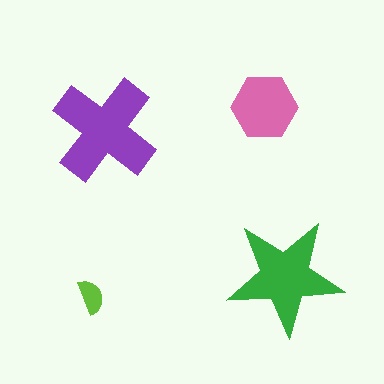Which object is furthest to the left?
The lime semicircle is leftmost.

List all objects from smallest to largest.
The lime semicircle, the pink hexagon, the green star, the purple cross.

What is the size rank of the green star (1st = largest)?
2nd.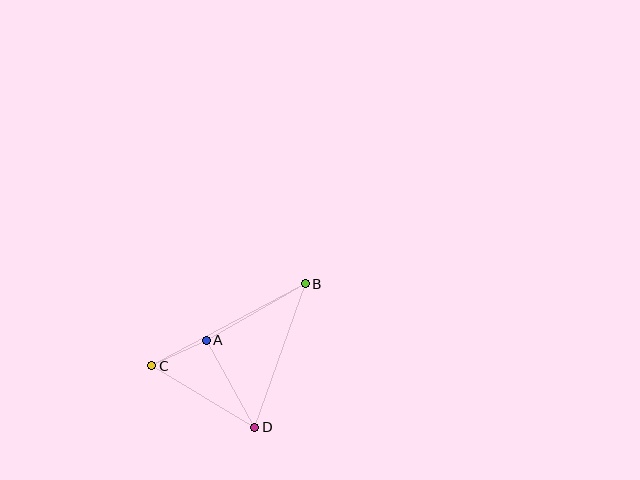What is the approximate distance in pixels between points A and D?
The distance between A and D is approximately 100 pixels.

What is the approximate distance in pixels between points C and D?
The distance between C and D is approximately 120 pixels.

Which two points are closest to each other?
Points A and C are closest to each other.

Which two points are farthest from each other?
Points B and C are farthest from each other.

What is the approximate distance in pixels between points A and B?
The distance between A and B is approximately 114 pixels.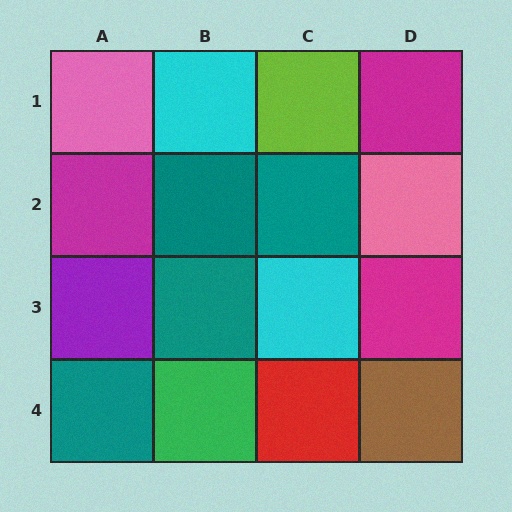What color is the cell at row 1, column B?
Cyan.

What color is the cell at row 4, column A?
Teal.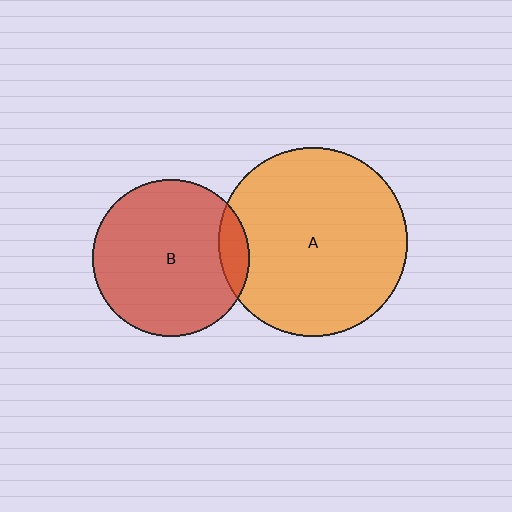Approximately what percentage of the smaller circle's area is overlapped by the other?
Approximately 10%.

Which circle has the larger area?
Circle A (orange).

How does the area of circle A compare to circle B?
Approximately 1.5 times.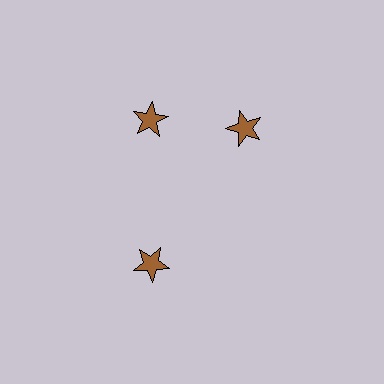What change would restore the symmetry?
The symmetry would be restored by rotating it back into even spacing with its neighbors so that all 3 stars sit at equal angles and equal distance from the center.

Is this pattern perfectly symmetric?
No. The 3 brown stars are arranged in a ring, but one element near the 3 o'clock position is rotated out of alignment along the ring, breaking the 3-fold rotational symmetry.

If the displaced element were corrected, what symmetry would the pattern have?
It would have 3-fold rotational symmetry — the pattern would map onto itself every 120 degrees.